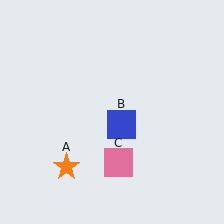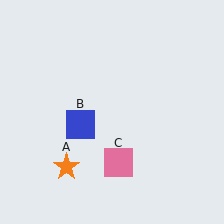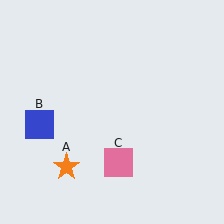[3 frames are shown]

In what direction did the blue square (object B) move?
The blue square (object B) moved left.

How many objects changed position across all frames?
1 object changed position: blue square (object B).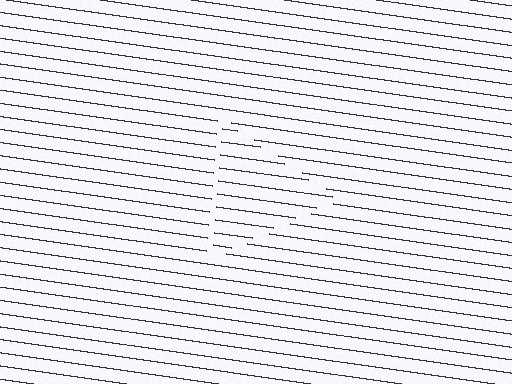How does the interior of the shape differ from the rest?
The interior of the shape contains the same grating, shifted by half a period — the contour is defined by the phase discontinuity where line-ends from the inner and outer gratings abut.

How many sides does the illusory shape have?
3 sides — the line-ends trace a triangle.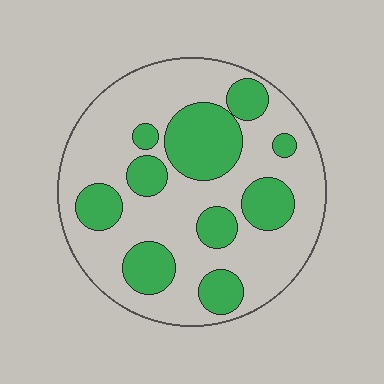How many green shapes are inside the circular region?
10.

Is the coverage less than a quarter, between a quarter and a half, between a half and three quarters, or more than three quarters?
Between a quarter and a half.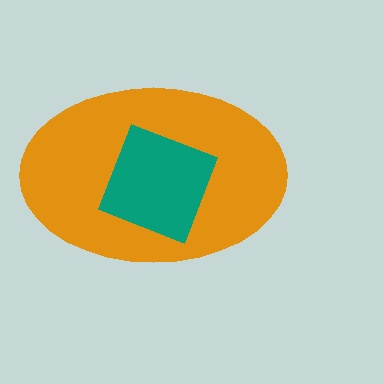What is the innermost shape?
The teal diamond.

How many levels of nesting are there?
2.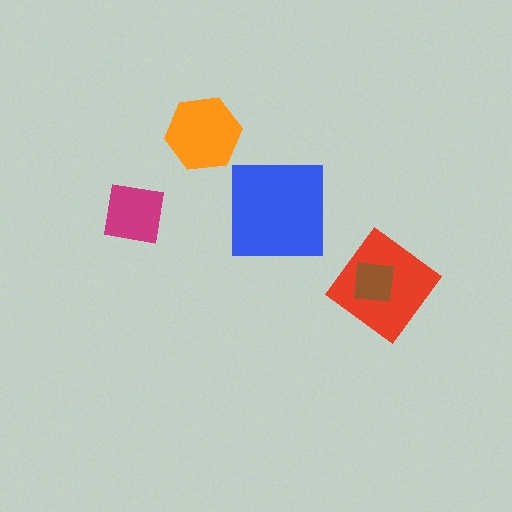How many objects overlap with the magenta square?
0 objects overlap with the magenta square.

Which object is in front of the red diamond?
The brown square is in front of the red diamond.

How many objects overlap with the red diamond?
1 object overlaps with the red diamond.